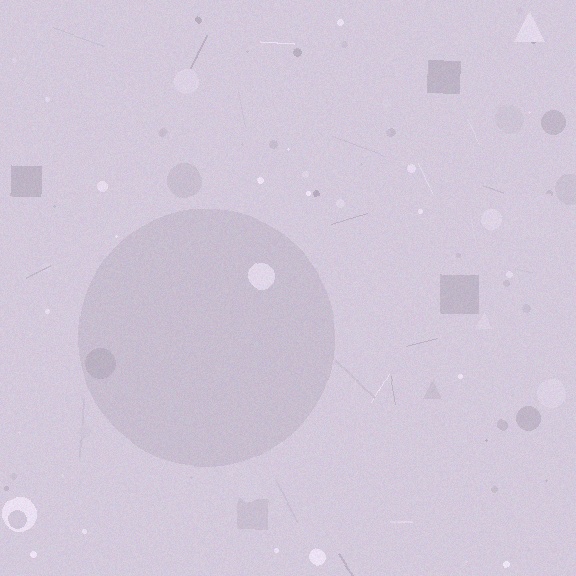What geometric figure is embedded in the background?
A circle is embedded in the background.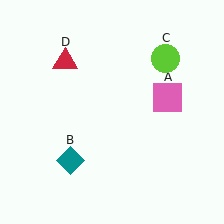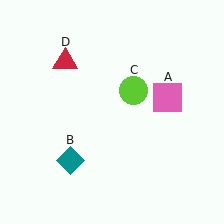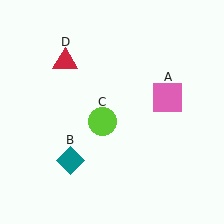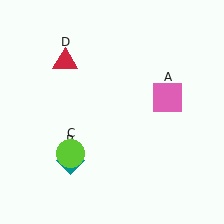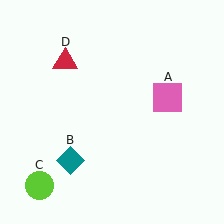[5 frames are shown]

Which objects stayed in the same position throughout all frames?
Pink square (object A) and teal diamond (object B) and red triangle (object D) remained stationary.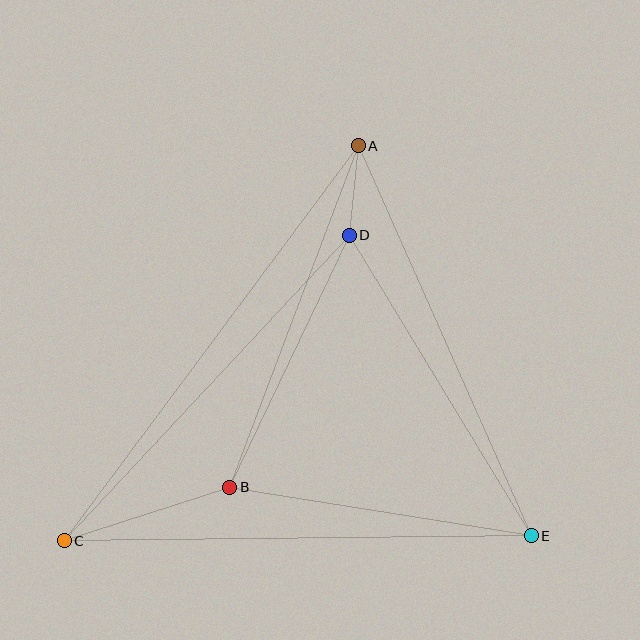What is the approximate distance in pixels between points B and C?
The distance between B and C is approximately 174 pixels.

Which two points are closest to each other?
Points A and D are closest to each other.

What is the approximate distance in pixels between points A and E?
The distance between A and E is approximately 427 pixels.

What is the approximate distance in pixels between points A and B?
The distance between A and B is approximately 365 pixels.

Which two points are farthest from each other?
Points A and C are farthest from each other.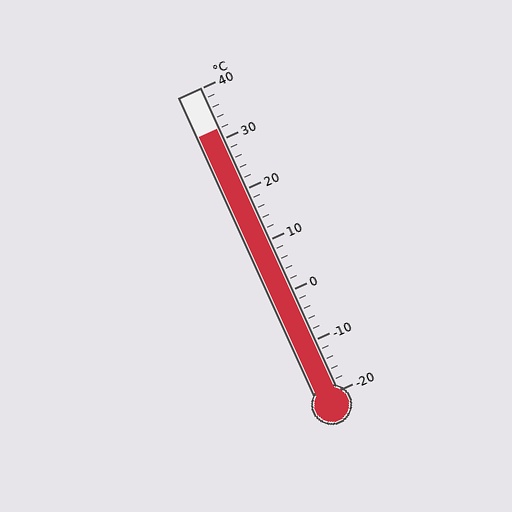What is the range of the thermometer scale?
The thermometer scale ranges from -20°C to 40°C.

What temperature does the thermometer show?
The thermometer shows approximately 32°C.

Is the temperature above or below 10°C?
The temperature is above 10°C.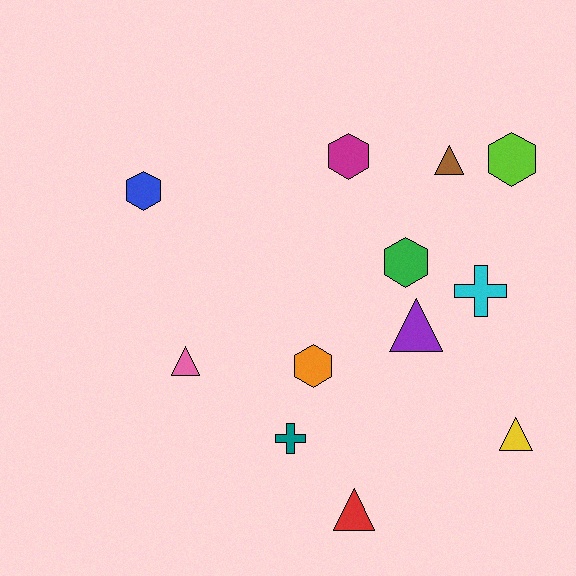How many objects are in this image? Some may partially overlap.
There are 12 objects.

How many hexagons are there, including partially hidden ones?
There are 5 hexagons.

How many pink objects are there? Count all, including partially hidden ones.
There is 1 pink object.